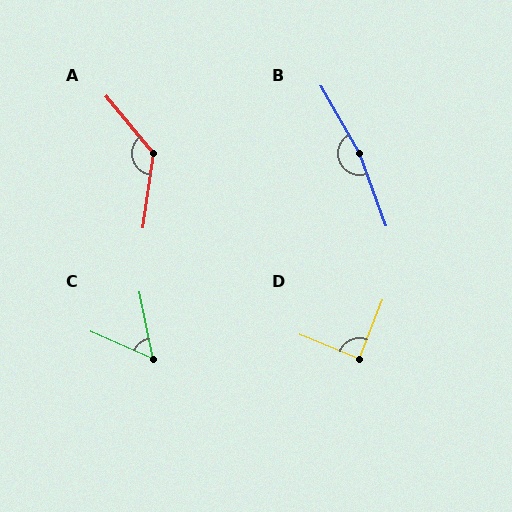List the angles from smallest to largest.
C (55°), D (90°), A (133°), B (170°).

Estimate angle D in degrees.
Approximately 90 degrees.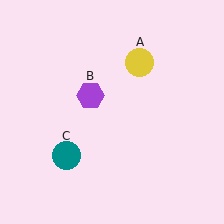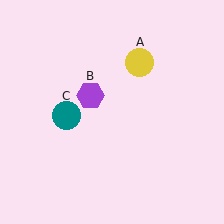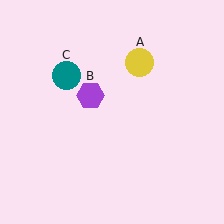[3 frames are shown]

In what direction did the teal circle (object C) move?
The teal circle (object C) moved up.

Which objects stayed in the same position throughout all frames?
Yellow circle (object A) and purple hexagon (object B) remained stationary.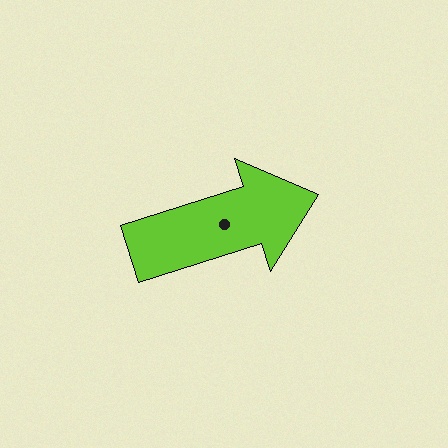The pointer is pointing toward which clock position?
Roughly 2 o'clock.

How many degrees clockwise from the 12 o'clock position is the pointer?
Approximately 72 degrees.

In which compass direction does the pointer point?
East.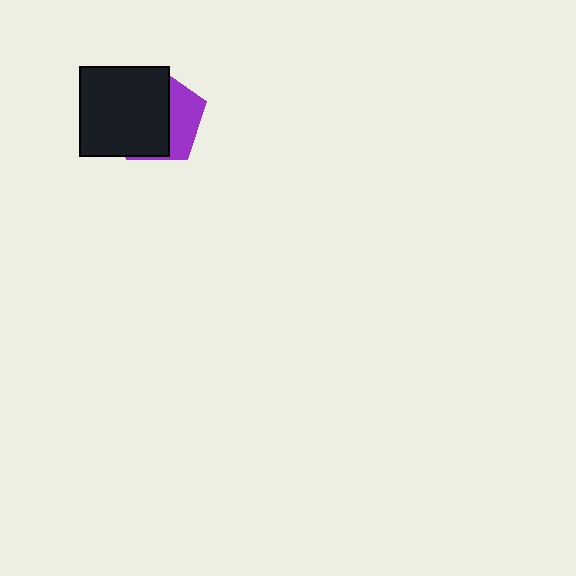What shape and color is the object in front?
The object in front is a black square.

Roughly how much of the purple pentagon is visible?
A small part of it is visible (roughly 34%).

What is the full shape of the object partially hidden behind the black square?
The partially hidden object is a purple pentagon.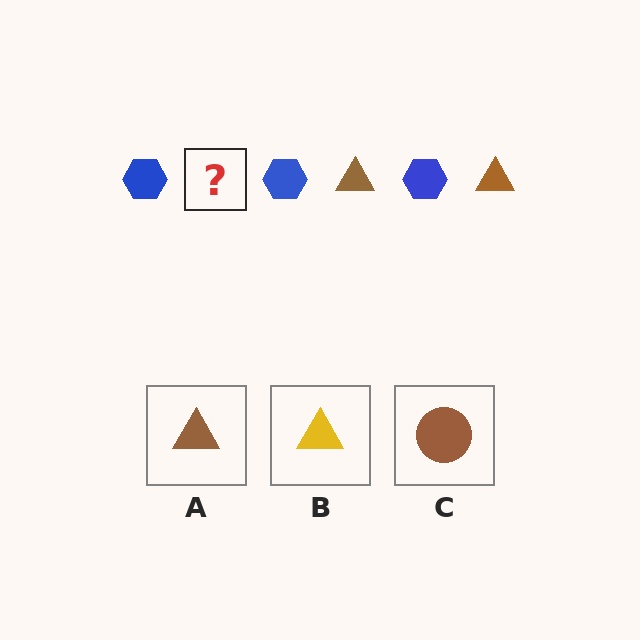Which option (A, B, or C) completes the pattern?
A.